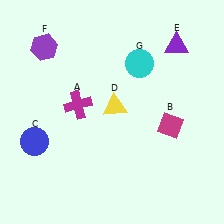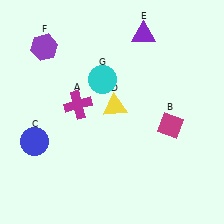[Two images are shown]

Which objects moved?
The objects that moved are: the purple triangle (E), the cyan circle (G).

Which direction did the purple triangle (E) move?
The purple triangle (E) moved left.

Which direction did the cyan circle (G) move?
The cyan circle (G) moved left.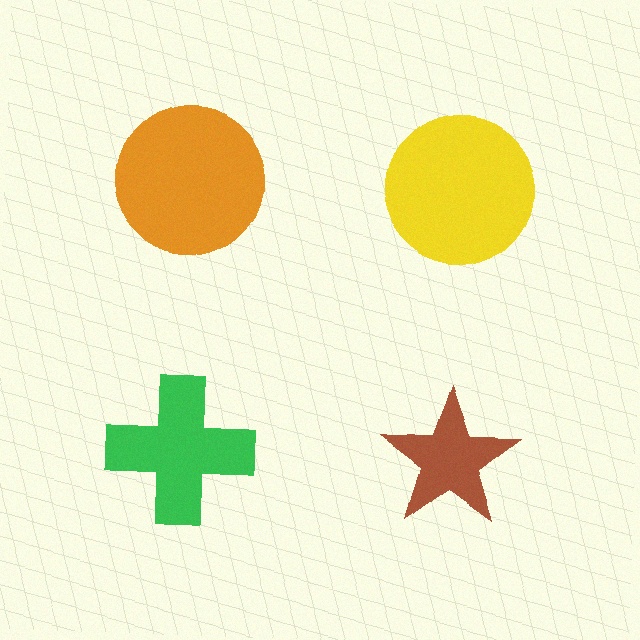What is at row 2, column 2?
A brown star.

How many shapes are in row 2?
2 shapes.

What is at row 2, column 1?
A green cross.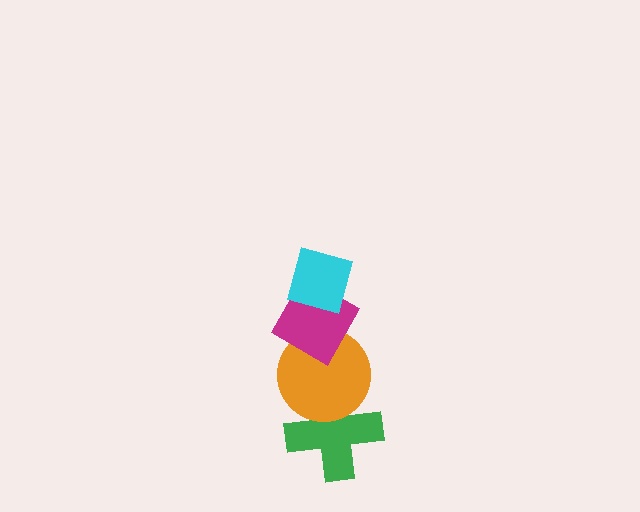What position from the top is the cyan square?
The cyan square is 1st from the top.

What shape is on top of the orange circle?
The magenta diamond is on top of the orange circle.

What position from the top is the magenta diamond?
The magenta diamond is 2nd from the top.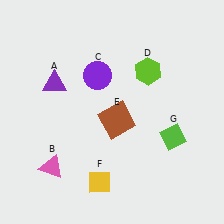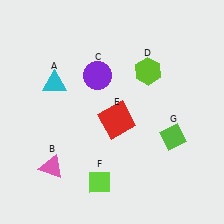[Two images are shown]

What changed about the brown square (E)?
In Image 1, E is brown. In Image 2, it changed to red.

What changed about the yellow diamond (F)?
In Image 1, F is yellow. In Image 2, it changed to lime.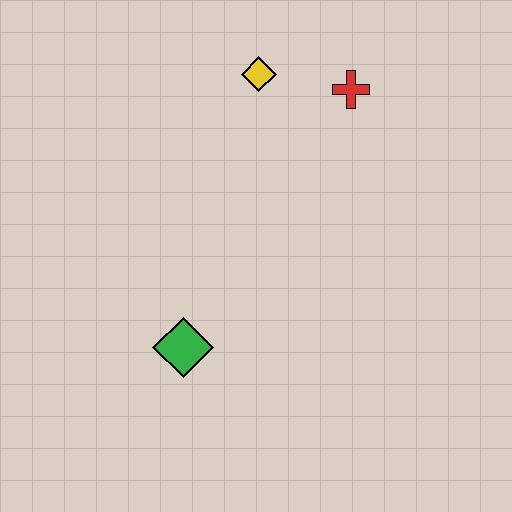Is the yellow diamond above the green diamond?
Yes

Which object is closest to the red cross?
The yellow diamond is closest to the red cross.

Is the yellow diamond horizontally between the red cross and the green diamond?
Yes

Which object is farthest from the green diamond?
The red cross is farthest from the green diamond.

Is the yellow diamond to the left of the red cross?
Yes